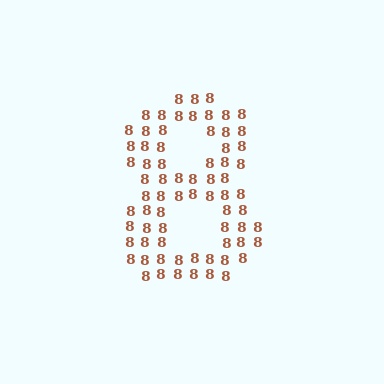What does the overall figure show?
The overall figure shows the digit 8.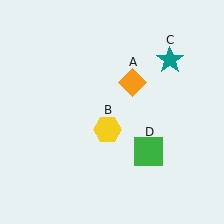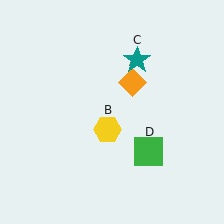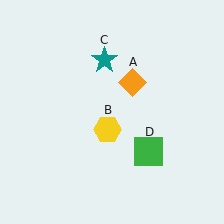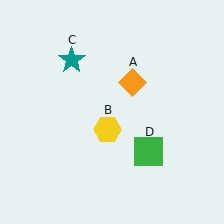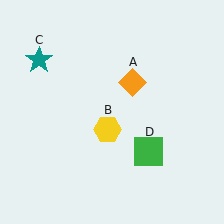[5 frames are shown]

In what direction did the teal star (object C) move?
The teal star (object C) moved left.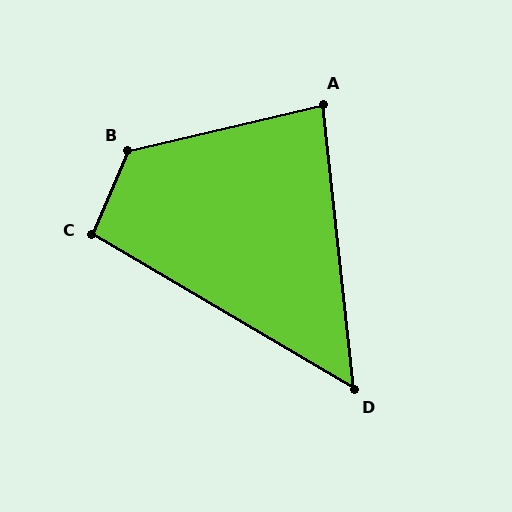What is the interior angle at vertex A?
Approximately 83 degrees (acute).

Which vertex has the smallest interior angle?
D, at approximately 53 degrees.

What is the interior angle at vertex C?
Approximately 97 degrees (obtuse).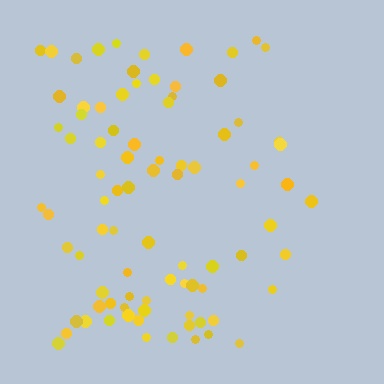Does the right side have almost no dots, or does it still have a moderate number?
Still a moderate number, just noticeably fewer than the left.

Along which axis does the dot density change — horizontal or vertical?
Horizontal.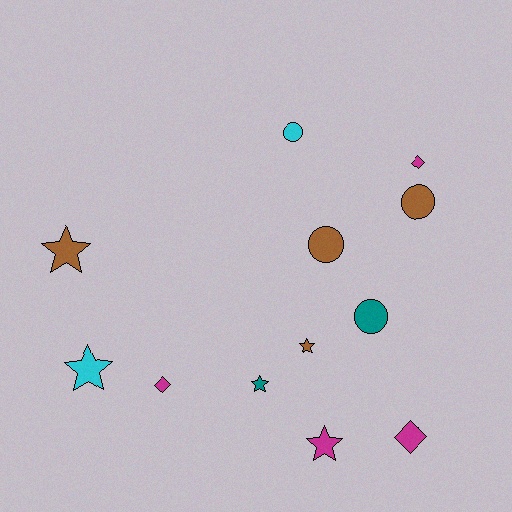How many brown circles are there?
There are 2 brown circles.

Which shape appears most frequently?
Star, with 5 objects.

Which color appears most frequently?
Brown, with 4 objects.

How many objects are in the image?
There are 12 objects.